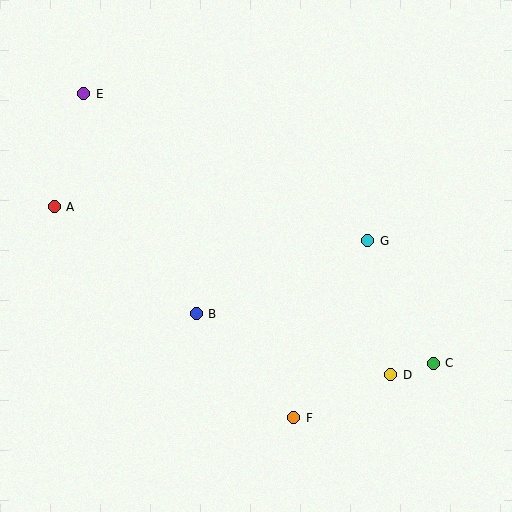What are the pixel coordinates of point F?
Point F is at (294, 418).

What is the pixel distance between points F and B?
The distance between F and B is 143 pixels.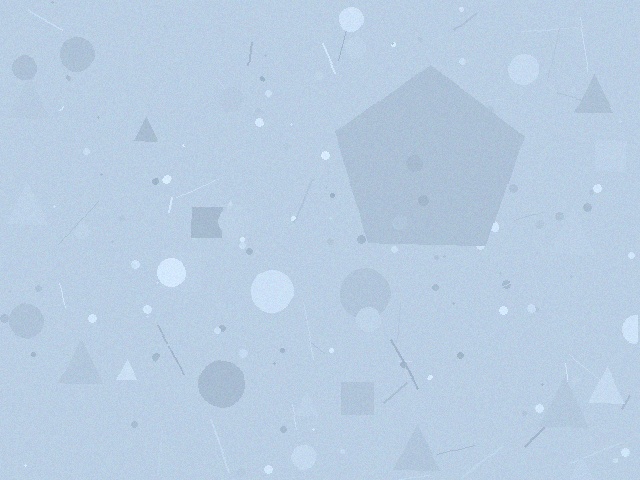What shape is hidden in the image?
A pentagon is hidden in the image.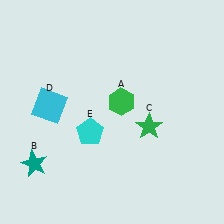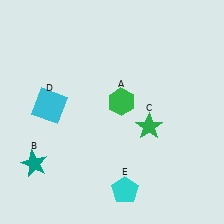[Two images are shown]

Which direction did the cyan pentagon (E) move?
The cyan pentagon (E) moved down.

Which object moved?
The cyan pentagon (E) moved down.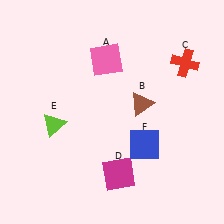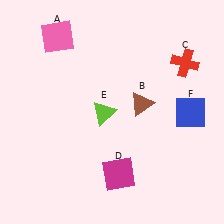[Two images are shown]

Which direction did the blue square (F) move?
The blue square (F) moved right.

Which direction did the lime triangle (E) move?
The lime triangle (E) moved right.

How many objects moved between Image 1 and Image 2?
3 objects moved between the two images.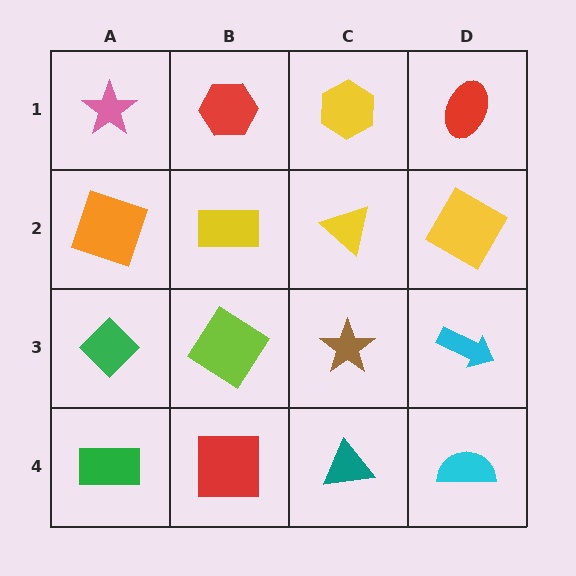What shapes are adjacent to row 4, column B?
A lime diamond (row 3, column B), a green rectangle (row 4, column A), a teal triangle (row 4, column C).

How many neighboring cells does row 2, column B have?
4.